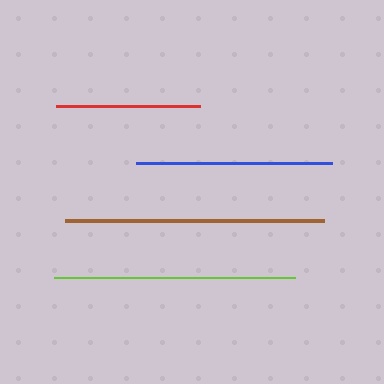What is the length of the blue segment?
The blue segment is approximately 196 pixels long.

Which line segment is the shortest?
The red line is the shortest at approximately 145 pixels.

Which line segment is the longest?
The brown line is the longest at approximately 259 pixels.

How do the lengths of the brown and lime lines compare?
The brown and lime lines are approximately the same length.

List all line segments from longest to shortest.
From longest to shortest: brown, lime, blue, red.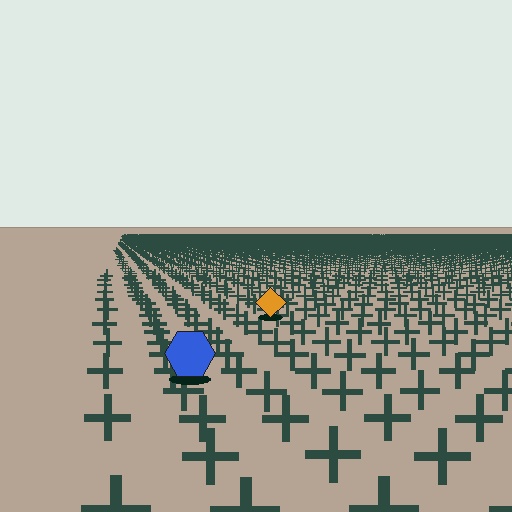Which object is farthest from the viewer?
The orange diamond is farthest from the viewer. It appears smaller and the ground texture around it is denser.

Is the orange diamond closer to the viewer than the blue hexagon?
No. The blue hexagon is closer — you can tell from the texture gradient: the ground texture is coarser near it.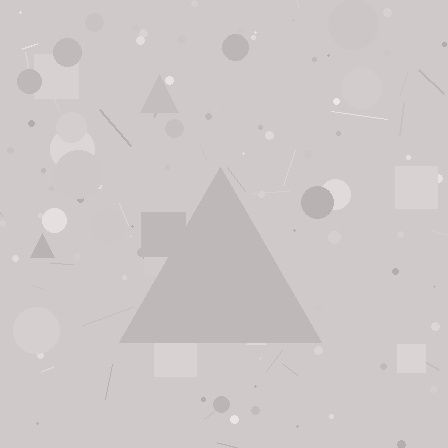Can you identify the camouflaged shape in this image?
The camouflaged shape is a triangle.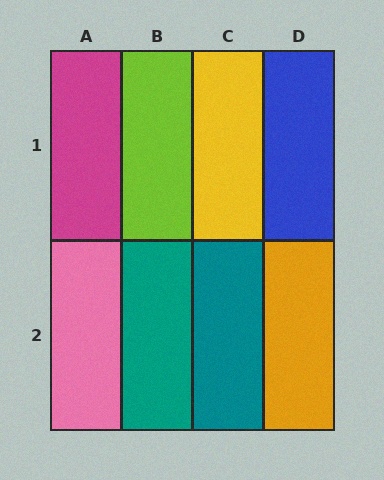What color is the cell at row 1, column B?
Lime.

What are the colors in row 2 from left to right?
Pink, teal, teal, orange.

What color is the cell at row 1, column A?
Magenta.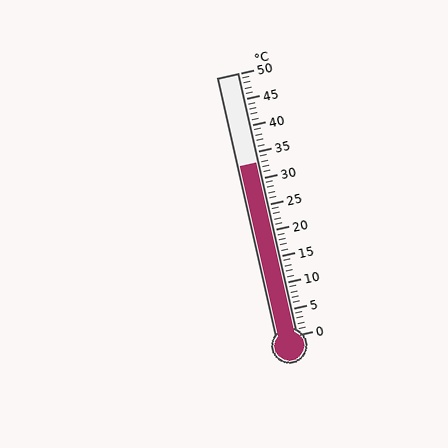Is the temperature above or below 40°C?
The temperature is below 40°C.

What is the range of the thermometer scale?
The thermometer scale ranges from 0°C to 50°C.